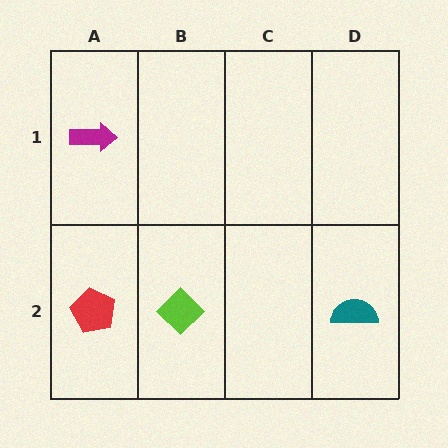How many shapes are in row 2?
3 shapes.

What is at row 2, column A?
A red pentagon.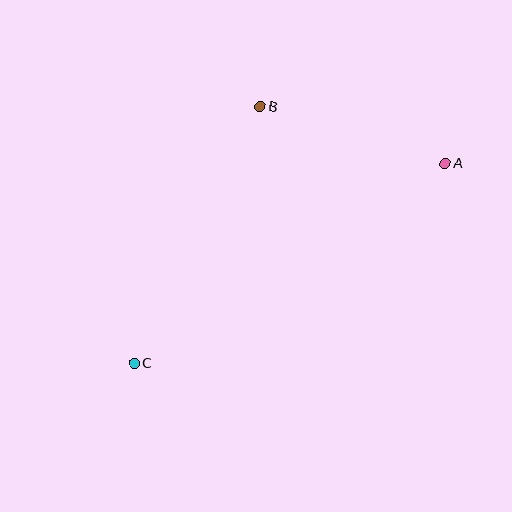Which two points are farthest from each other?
Points A and C are farthest from each other.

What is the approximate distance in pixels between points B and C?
The distance between B and C is approximately 285 pixels.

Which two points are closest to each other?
Points A and B are closest to each other.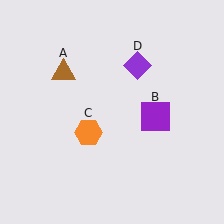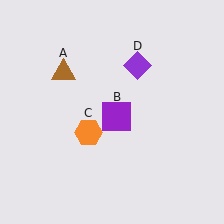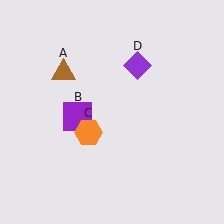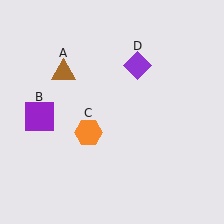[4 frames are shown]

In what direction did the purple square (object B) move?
The purple square (object B) moved left.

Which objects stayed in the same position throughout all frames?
Brown triangle (object A) and orange hexagon (object C) and purple diamond (object D) remained stationary.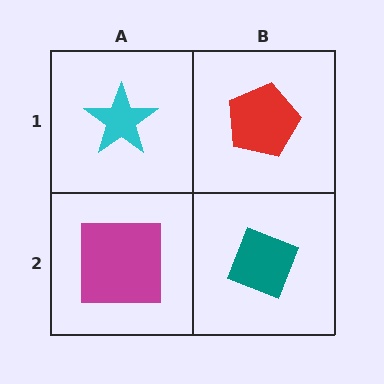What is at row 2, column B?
A teal diamond.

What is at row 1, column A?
A cyan star.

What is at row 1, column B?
A red pentagon.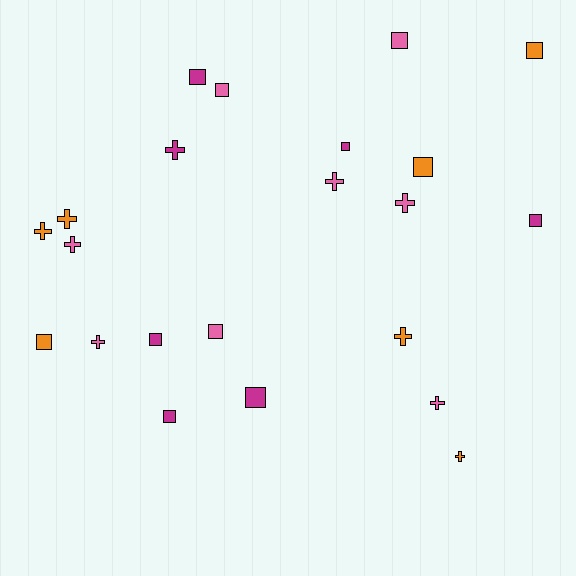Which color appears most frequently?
Pink, with 8 objects.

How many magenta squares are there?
There are 6 magenta squares.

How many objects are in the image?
There are 22 objects.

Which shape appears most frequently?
Square, with 12 objects.